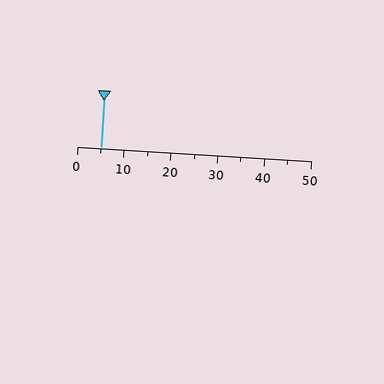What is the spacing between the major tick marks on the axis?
The major ticks are spaced 10 apart.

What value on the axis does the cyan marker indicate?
The marker indicates approximately 5.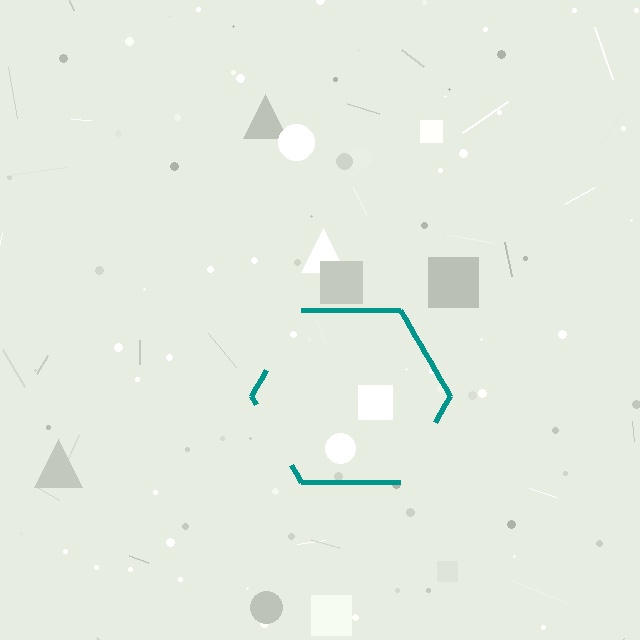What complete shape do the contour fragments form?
The contour fragments form a hexagon.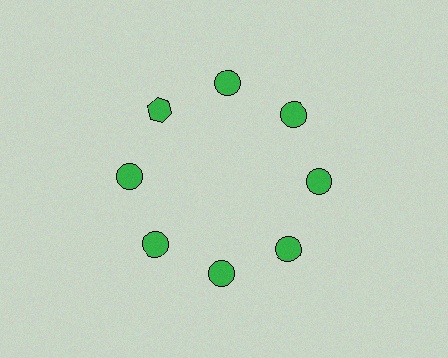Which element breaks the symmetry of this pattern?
The green hexagon at roughly the 10 o'clock position breaks the symmetry. All other shapes are green circles.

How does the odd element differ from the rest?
It has a different shape: hexagon instead of circle.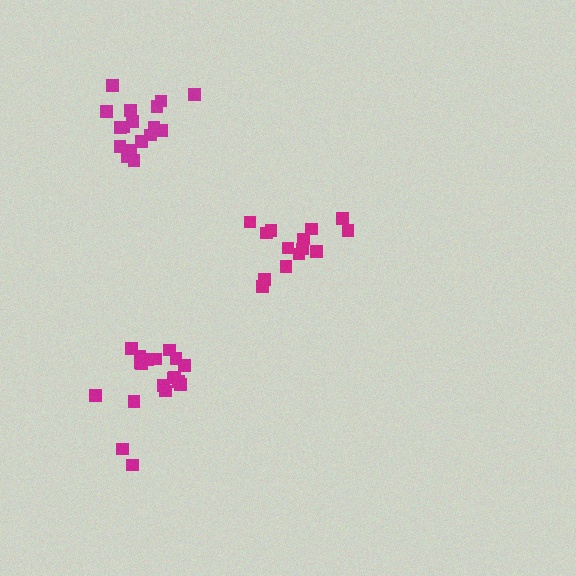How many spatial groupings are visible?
There are 3 spatial groupings.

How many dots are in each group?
Group 1: 14 dots, Group 2: 19 dots, Group 3: 17 dots (50 total).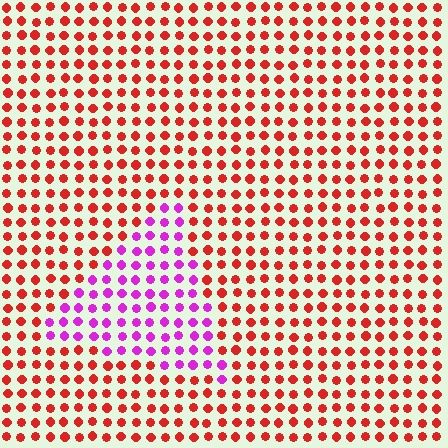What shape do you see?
I see a triangle.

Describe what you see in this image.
The image is filled with small red elements in a uniform arrangement. A triangle-shaped region is visible where the elements are tinted to a slightly different hue, forming a subtle color boundary.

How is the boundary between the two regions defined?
The boundary is defined purely by a slight shift in hue (about 60 degrees). Spacing, size, and orientation are identical on both sides.